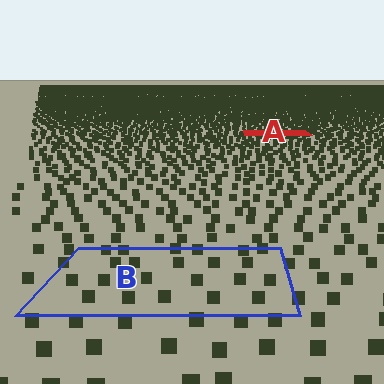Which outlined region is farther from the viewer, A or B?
Region A is farther from the viewer — the texture elements inside it appear smaller and more densely packed.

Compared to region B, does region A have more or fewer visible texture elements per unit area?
Region A has more texture elements per unit area — they are packed more densely because it is farther away.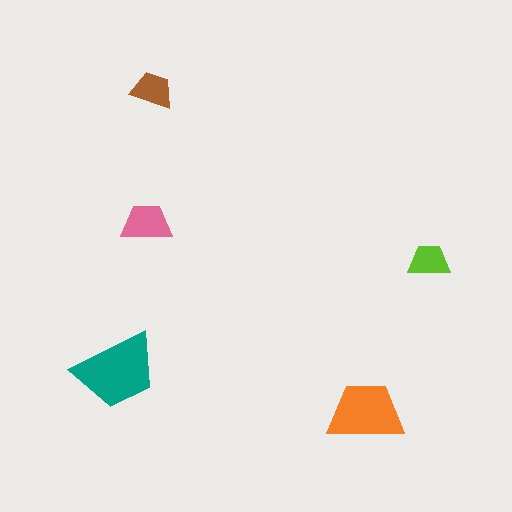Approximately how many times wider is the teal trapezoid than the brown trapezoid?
About 2 times wider.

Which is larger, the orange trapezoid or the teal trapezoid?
The teal one.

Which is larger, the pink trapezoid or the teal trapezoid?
The teal one.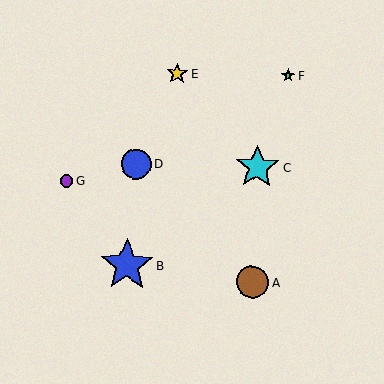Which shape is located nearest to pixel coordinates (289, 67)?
The lime star (labeled F) at (288, 76) is nearest to that location.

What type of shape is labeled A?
Shape A is a brown circle.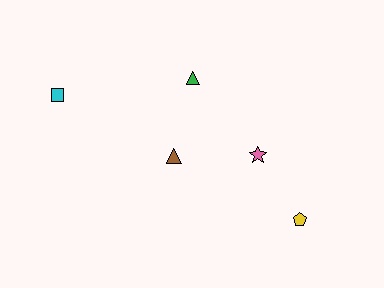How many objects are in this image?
There are 5 objects.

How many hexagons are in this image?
There are no hexagons.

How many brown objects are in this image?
There is 1 brown object.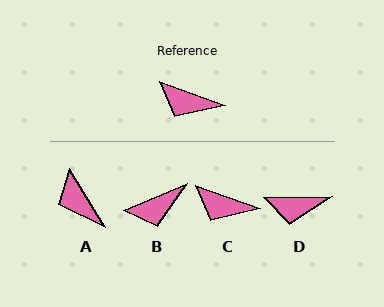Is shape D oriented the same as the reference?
No, it is off by about 20 degrees.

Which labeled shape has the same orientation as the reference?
C.